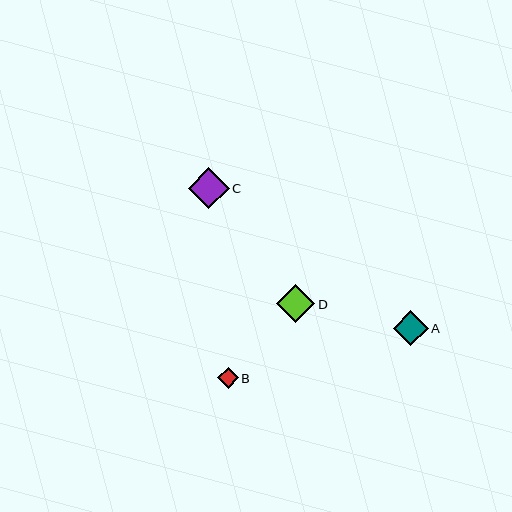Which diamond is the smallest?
Diamond B is the smallest with a size of approximately 21 pixels.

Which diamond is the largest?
Diamond C is the largest with a size of approximately 41 pixels.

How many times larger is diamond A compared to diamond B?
Diamond A is approximately 1.7 times the size of diamond B.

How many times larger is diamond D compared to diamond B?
Diamond D is approximately 1.8 times the size of diamond B.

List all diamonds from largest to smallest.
From largest to smallest: C, D, A, B.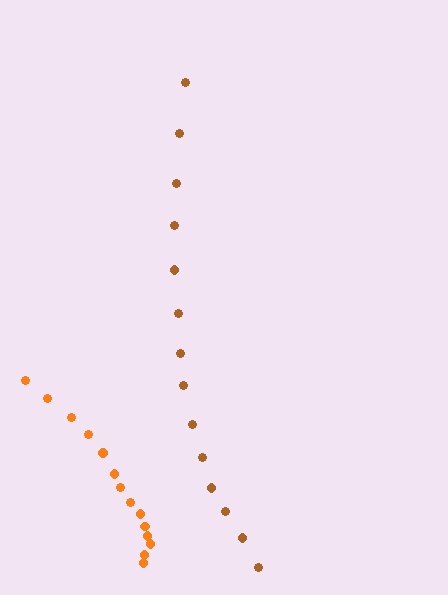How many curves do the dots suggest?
There are 2 distinct paths.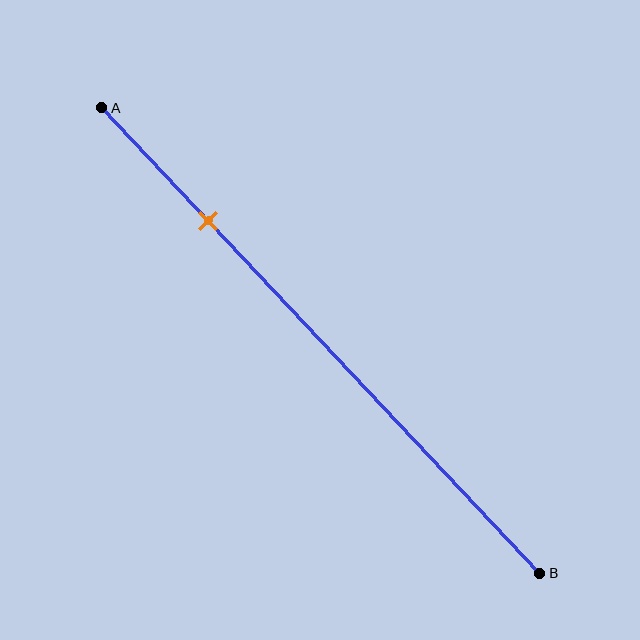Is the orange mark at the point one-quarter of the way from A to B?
Yes, the mark is approximately at the one-quarter point.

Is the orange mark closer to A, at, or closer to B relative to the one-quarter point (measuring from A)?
The orange mark is approximately at the one-quarter point of segment AB.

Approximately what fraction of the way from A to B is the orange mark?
The orange mark is approximately 25% of the way from A to B.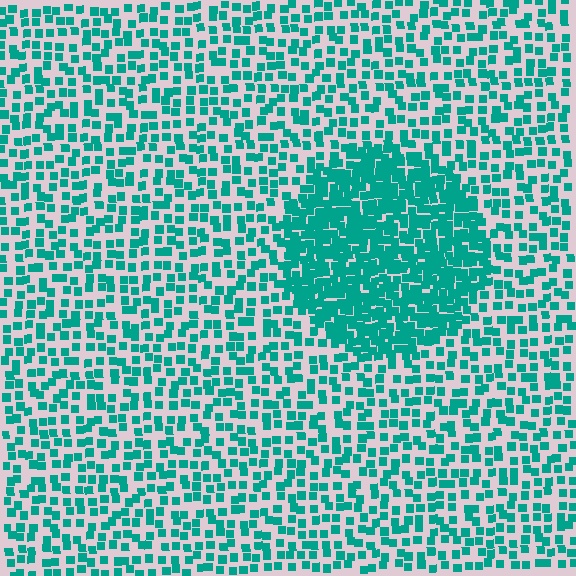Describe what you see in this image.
The image contains small teal elements arranged at two different densities. A circle-shaped region is visible where the elements are more densely packed than the surrounding area.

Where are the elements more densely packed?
The elements are more densely packed inside the circle boundary.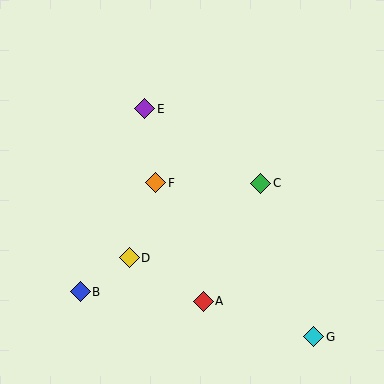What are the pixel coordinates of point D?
Point D is at (129, 258).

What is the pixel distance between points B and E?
The distance between B and E is 194 pixels.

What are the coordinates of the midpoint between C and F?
The midpoint between C and F is at (208, 183).